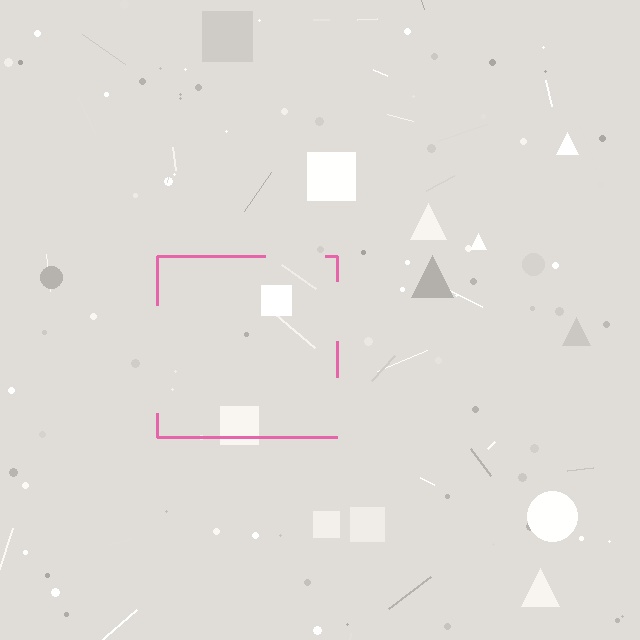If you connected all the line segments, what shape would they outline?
They would outline a square.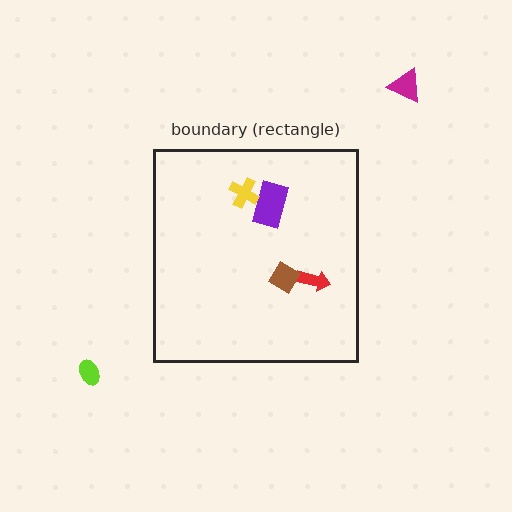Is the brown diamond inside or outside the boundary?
Inside.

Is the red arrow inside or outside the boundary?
Inside.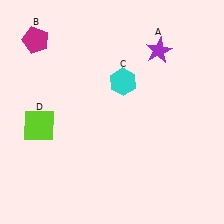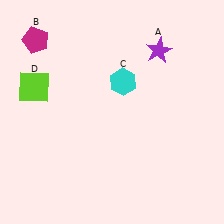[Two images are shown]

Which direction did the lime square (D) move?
The lime square (D) moved up.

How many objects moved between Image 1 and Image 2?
1 object moved between the two images.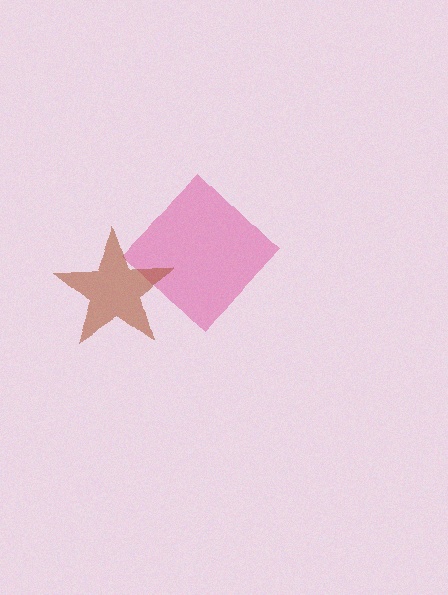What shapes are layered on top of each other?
The layered shapes are: a pink diamond, a brown star.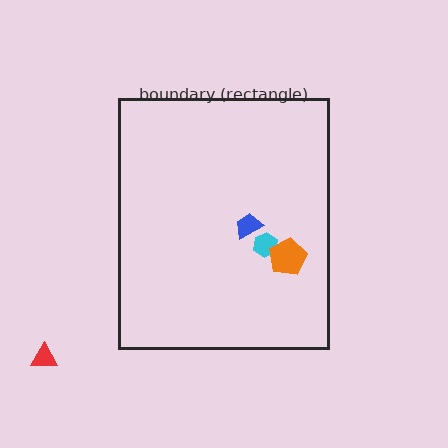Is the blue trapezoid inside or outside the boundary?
Inside.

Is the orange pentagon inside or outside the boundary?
Inside.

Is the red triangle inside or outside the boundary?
Outside.